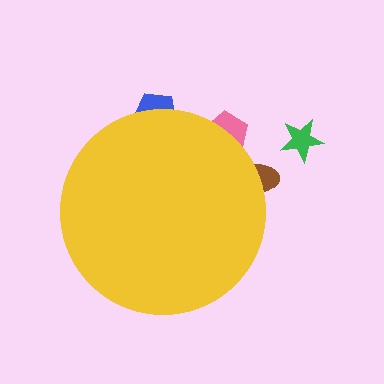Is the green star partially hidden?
No, the green star is fully visible.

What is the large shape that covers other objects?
A yellow circle.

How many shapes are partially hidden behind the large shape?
3 shapes are partially hidden.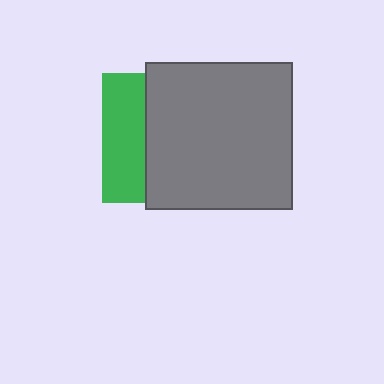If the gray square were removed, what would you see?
You would see the complete green square.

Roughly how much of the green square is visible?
A small part of it is visible (roughly 34%).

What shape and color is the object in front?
The object in front is a gray square.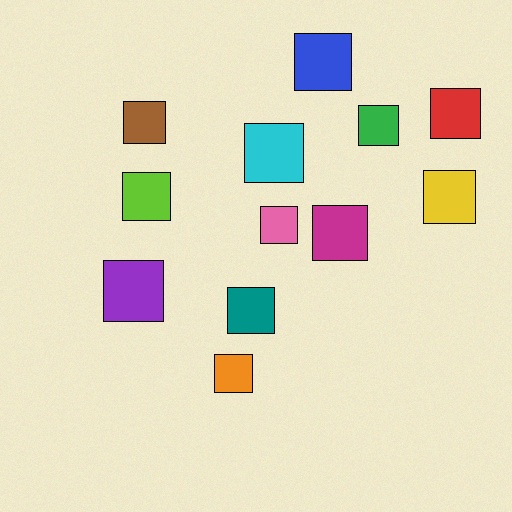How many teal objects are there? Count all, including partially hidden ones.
There is 1 teal object.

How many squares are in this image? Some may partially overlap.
There are 12 squares.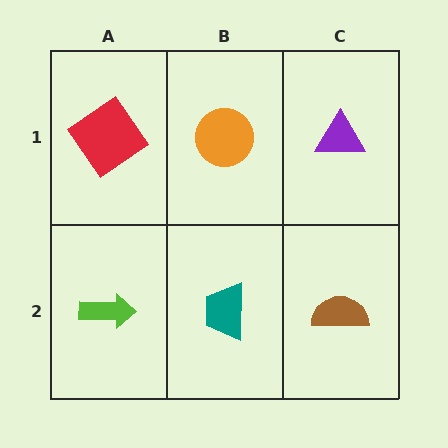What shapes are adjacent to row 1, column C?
A brown semicircle (row 2, column C), an orange circle (row 1, column B).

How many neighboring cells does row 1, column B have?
3.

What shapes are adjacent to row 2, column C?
A purple triangle (row 1, column C), a teal trapezoid (row 2, column B).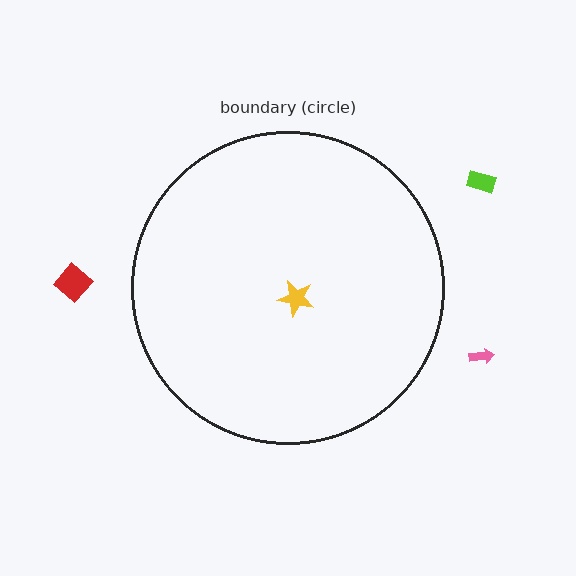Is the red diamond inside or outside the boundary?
Outside.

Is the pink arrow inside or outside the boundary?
Outside.